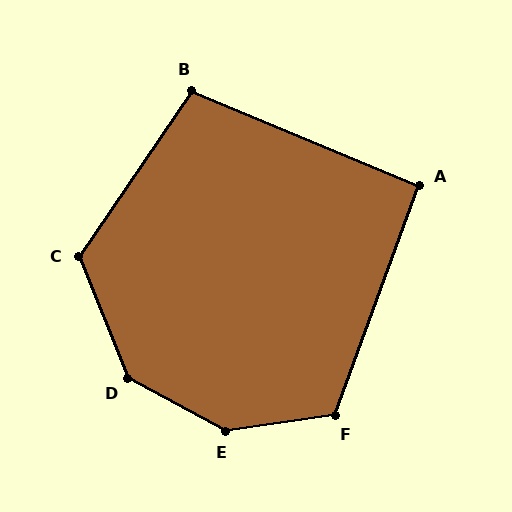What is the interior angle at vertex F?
Approximately 118 degrees (obtuse).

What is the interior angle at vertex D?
Approximately 140 degrees (obtuse).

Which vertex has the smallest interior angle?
A, at approximately 93 degrees.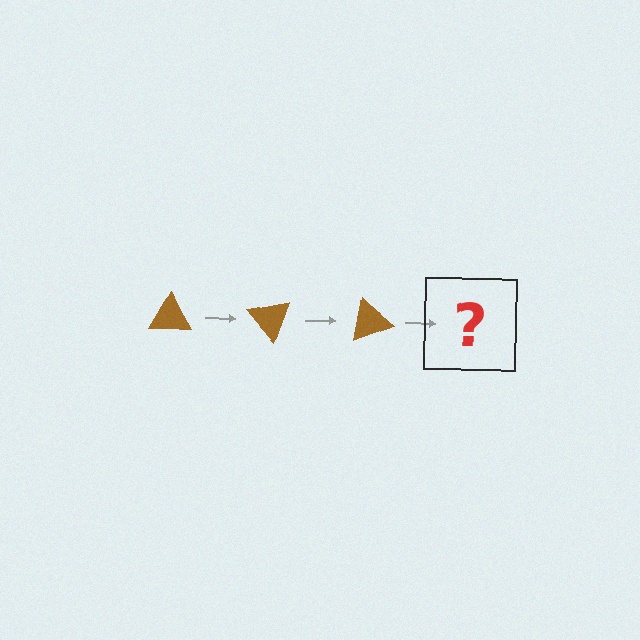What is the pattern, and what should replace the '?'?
The pattern is that the triangle rotates 50 degrees each step. The '?' should be a brown triangle rotated 150 degrees.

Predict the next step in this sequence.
The next step is a brown triangle rotated 150 degrees.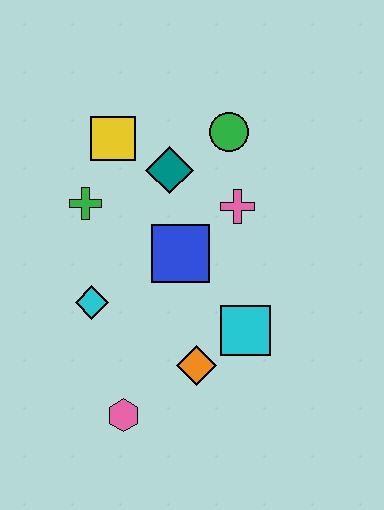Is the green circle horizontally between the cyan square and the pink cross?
No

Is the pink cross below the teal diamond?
Yes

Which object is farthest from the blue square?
The pink hexagon is farthest from the blue square.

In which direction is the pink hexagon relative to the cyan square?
The pink hexagon is to the left of the cyan square.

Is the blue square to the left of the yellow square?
No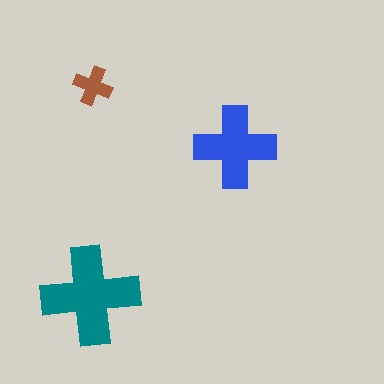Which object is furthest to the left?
The teal cross is leftmost.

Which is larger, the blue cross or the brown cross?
The blue one.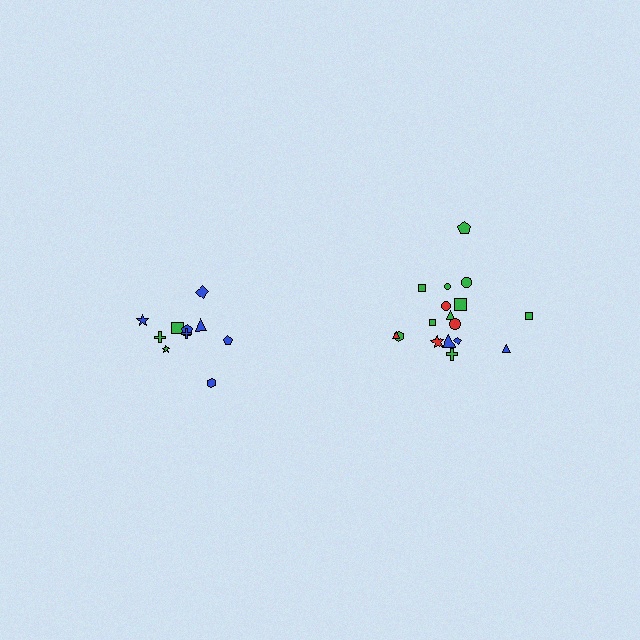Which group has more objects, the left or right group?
The right group.